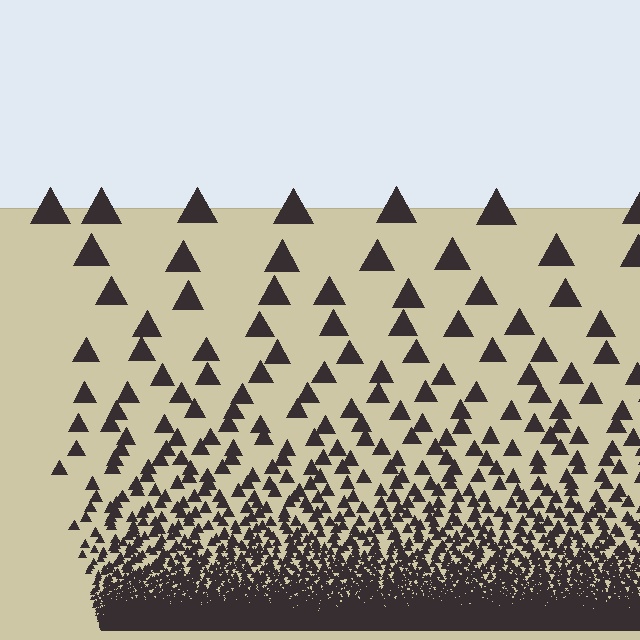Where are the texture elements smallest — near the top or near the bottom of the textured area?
Near the bottom.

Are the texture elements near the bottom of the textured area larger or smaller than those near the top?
Smaller. The gradient is inverted — elements near the bottom are smaller and denser.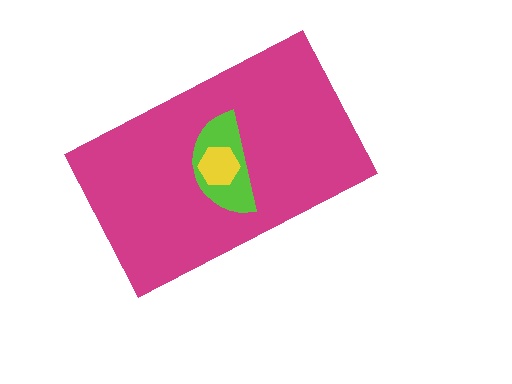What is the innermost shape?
The yellow hexagon.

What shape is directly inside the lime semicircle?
The yellow hexagon.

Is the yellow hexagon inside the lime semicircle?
Yes.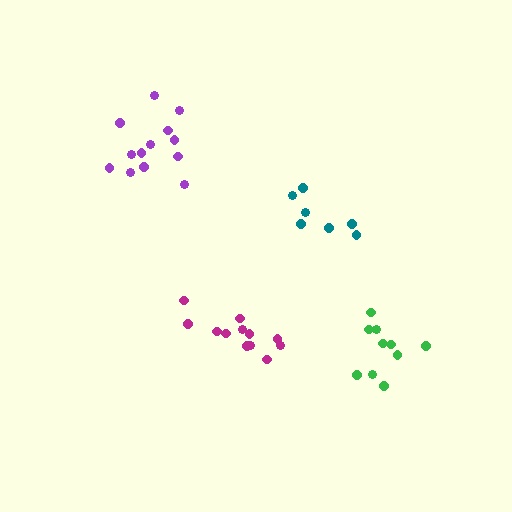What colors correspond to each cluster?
The clusters are colored: purple, green, teal, magenta.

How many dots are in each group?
Group 1: 13 dots, Group 2: 10 dots, Group 3: 7 dots, Group 4: 12 dots (42 total).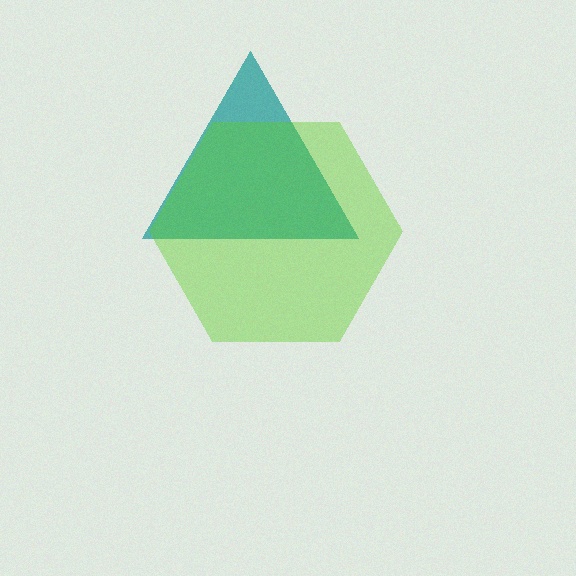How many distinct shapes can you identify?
There are 2 distinct shapes: a teal triangle, a lime hexagon.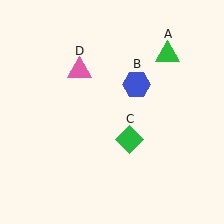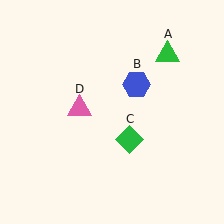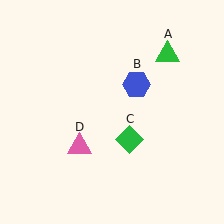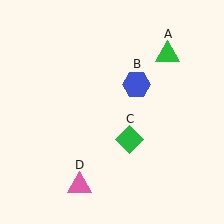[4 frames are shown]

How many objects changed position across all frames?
1 object changed position: pink triangle (object D).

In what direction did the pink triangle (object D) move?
The pink triangle (object D) moved down.